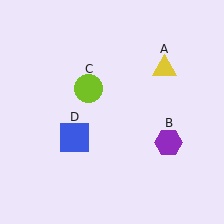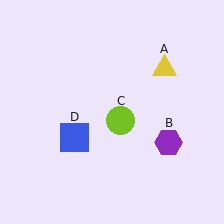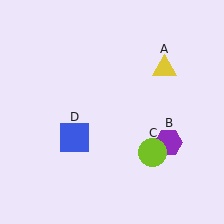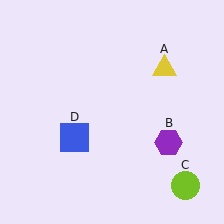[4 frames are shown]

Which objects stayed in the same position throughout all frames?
Yellow triangle (object A) and purple hexagon (object B) and blue square (object D) remained stationary.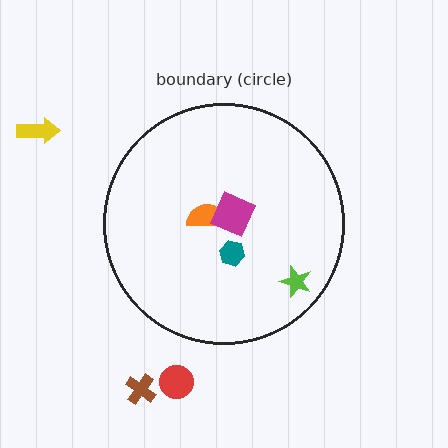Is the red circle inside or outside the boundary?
Outside.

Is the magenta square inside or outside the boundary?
Inside.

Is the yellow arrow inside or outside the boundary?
Outside.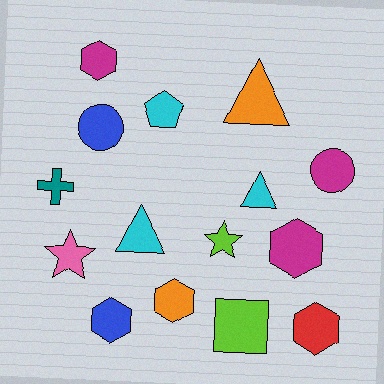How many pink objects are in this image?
There is 1 pink object.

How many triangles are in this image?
There are 3 triangles.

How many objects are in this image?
There are 15 objects.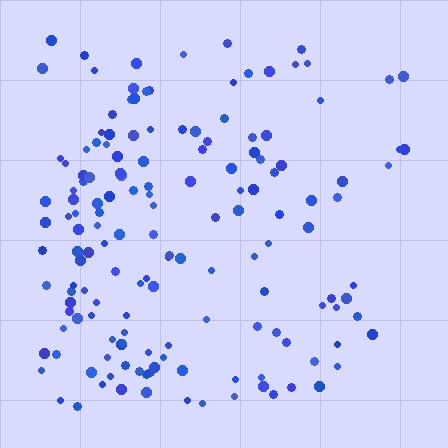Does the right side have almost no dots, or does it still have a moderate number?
Still a moderate number, just noticeably fewer than the left.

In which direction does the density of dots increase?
From right to left, with the left side densest.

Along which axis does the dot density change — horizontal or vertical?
Horizontal.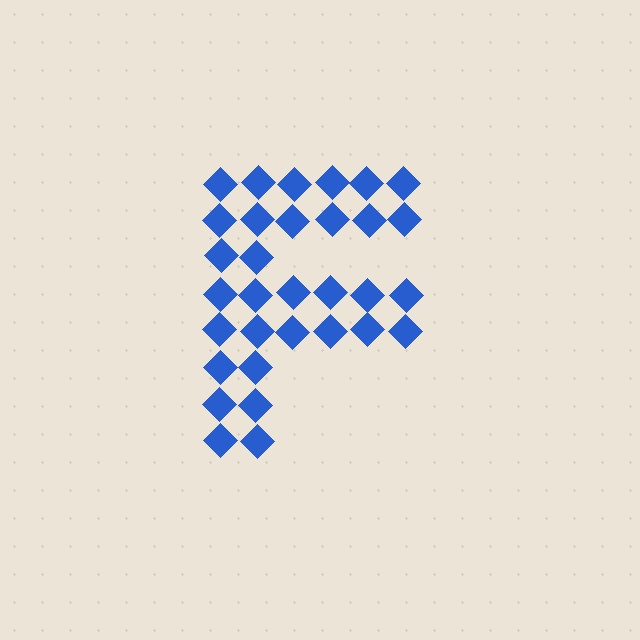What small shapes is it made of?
It is made of small diamonds.